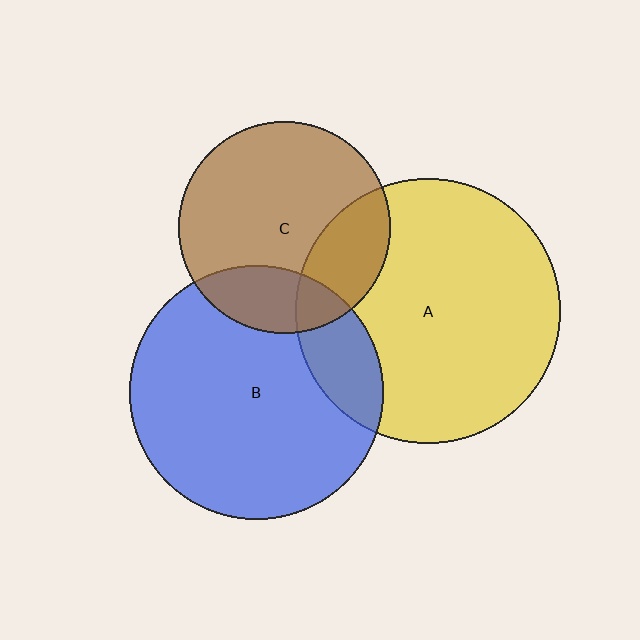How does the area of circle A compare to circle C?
Approximately 1.6 times.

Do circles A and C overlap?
Yes.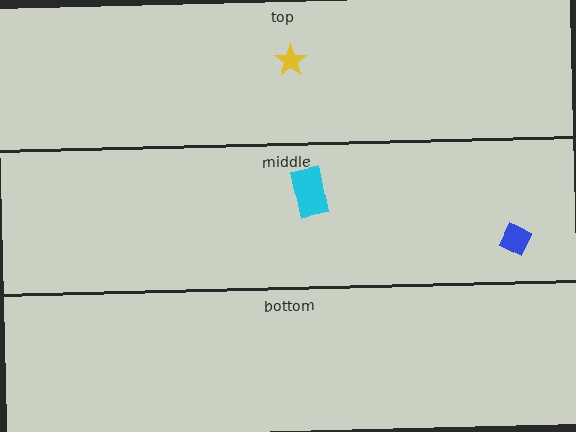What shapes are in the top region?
The yellow star.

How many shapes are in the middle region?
2.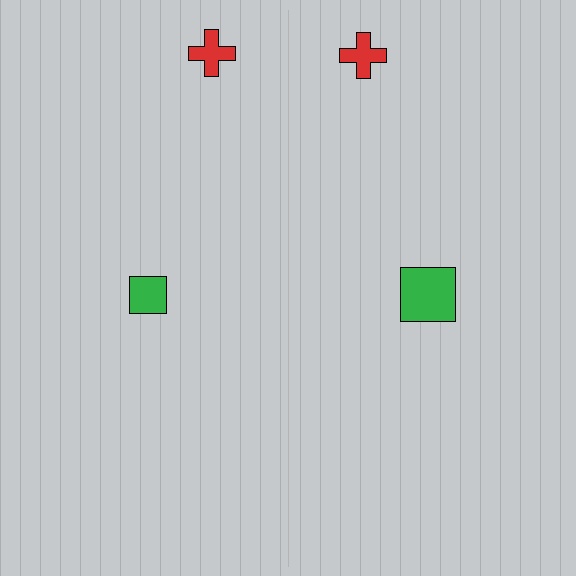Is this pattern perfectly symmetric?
No, the pattern is not perfectly symmetric. The green square on the right side has a different size than its mirror counterpart.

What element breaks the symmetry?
The green square on the right side has a different size than its mirror counterpart.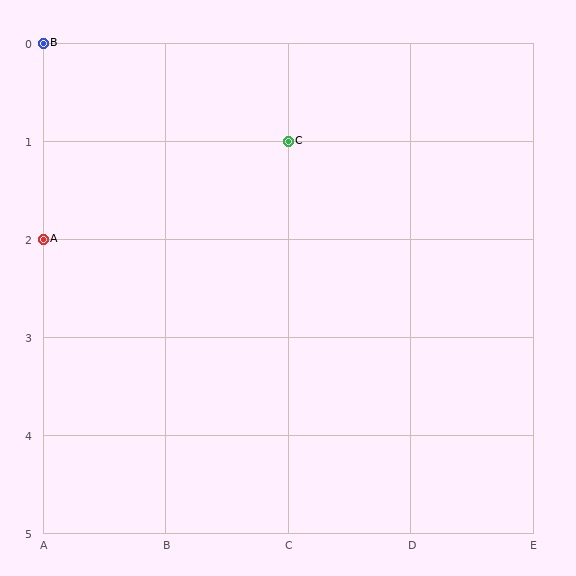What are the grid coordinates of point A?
Point A is at grid coordinates (A, 2).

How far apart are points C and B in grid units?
Points C and B are 2 columns and 1 row apart (about 2.2 grid units diagonally).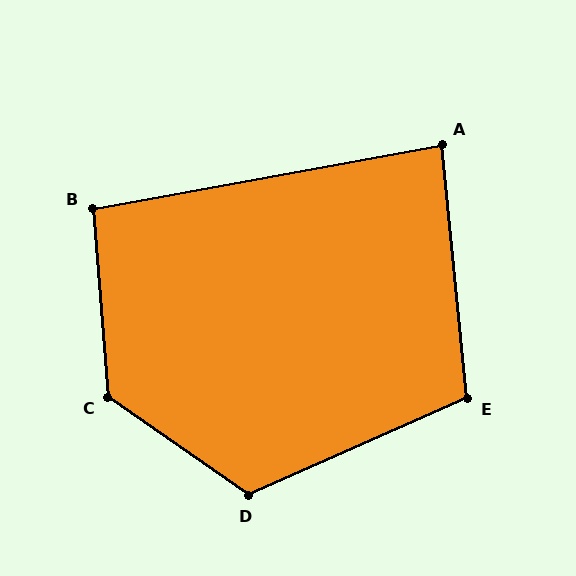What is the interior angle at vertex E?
Approximately 108 degrees (obtuse).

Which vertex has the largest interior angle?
C, at approximately 129 degrees.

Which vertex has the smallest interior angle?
A, at approximately 85 degrees.